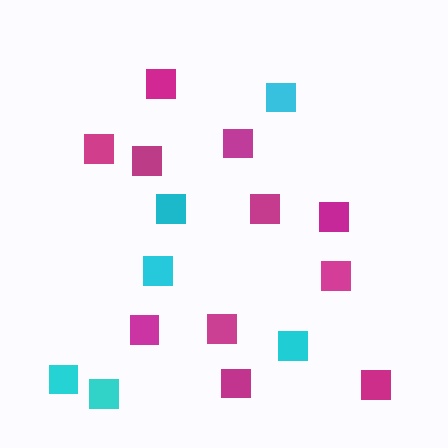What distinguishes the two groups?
There are 2 groups: one group of magenta squares (11) and one group of cyan squares (6).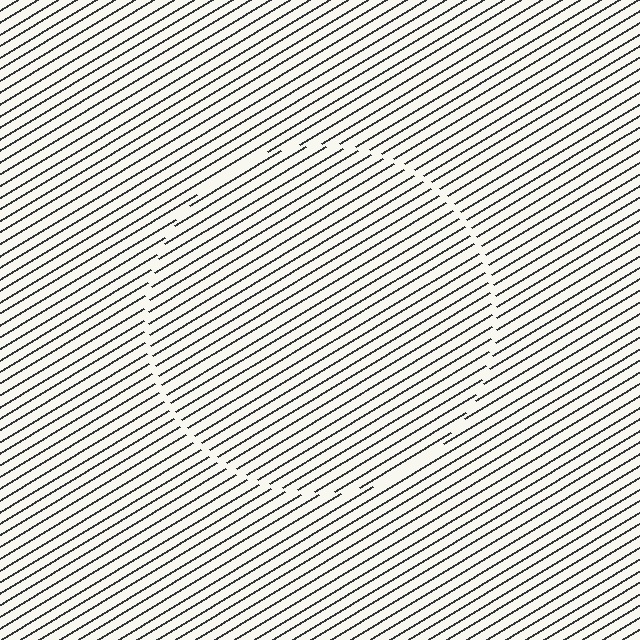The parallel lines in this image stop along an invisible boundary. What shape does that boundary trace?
An illusory circle. The interior of the shape contains the same grating, shifted by half a period — the contour is defined by the phase discontinuity where line-ends from the inner and outer gratings abut.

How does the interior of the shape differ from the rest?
The interior of the shape contains the same grating, shifted by half a period — the contour is defined by the phase discontinuity where line-ends from the inner and outer gratings abut.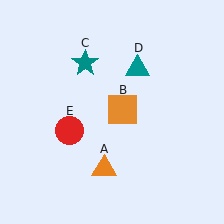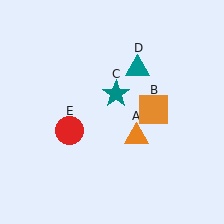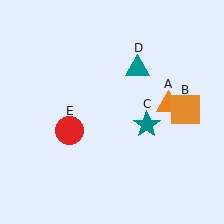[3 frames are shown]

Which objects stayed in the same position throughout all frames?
Teal triangle (object D) and red circle (object E) remained stationary.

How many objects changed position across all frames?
3 objects changed position: orange triangle (object A), orange square (object B), teal star (object C).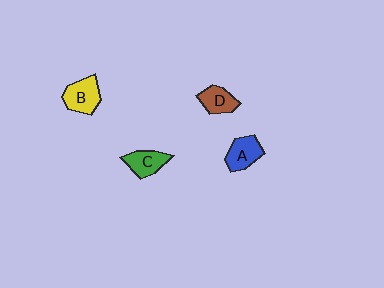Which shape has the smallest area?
Shape D (brown).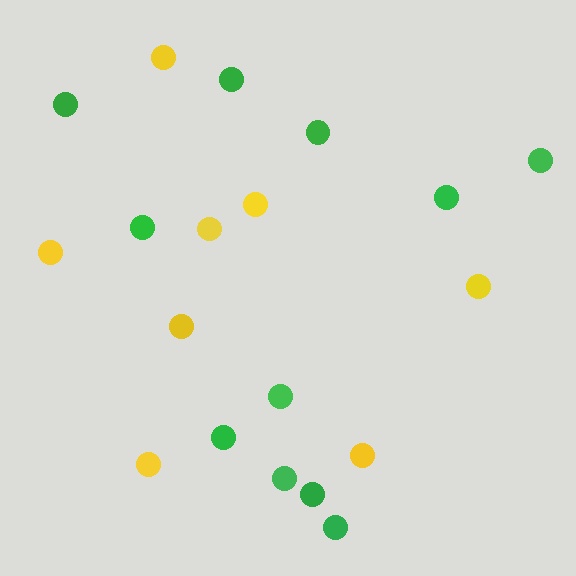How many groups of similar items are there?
There are 2 groups: one group of yellow circles (8) and one group of green circles (11).